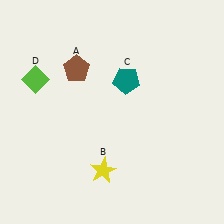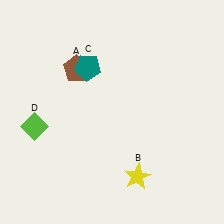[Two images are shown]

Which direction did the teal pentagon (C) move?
The teal pentagon (C) moved left.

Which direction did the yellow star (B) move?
The yellow star (B) moved right.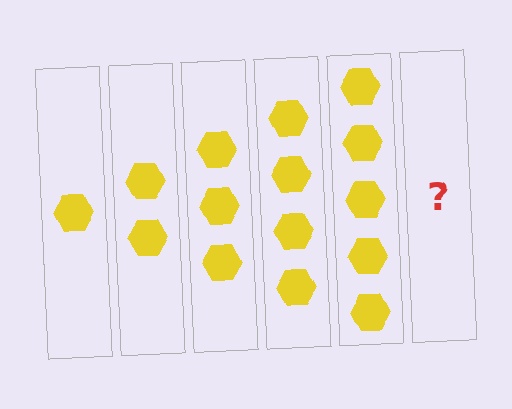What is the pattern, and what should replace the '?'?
The pattern is that each step adds one more hexagon. The '?' should be 6 hexagons.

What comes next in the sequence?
The next element should be 6 hexagons.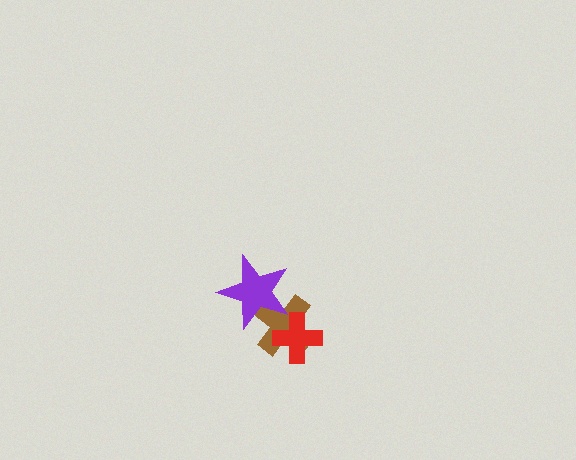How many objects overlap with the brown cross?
2 objects overlap with the brown cross.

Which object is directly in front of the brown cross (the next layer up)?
The red cross is directly in front of the brown cross.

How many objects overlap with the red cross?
1 object overlaps with the red cross.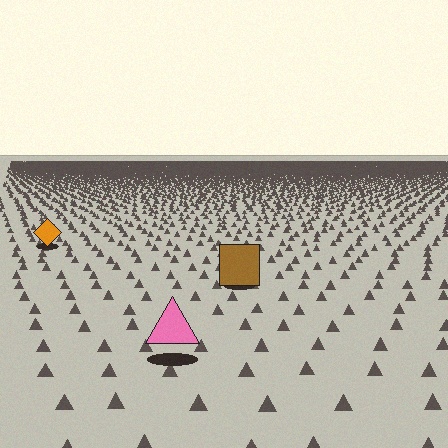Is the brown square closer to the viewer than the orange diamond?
Yes. The brown square is closer — you can tell from the texture gradient: the ground texture is coarser near it.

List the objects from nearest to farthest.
From nearest to farthest: the pink triangle, the brown square, the orange diamond.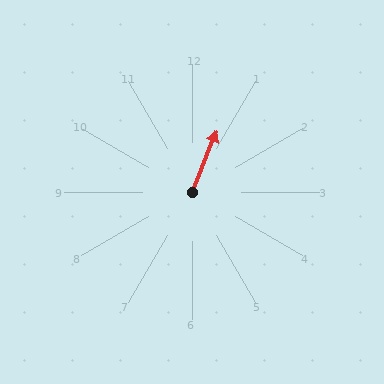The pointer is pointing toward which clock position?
Roughly 1 o'clock.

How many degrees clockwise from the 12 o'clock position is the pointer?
Approximately 22 degrees.